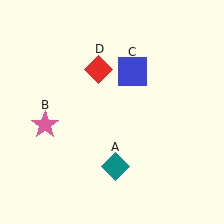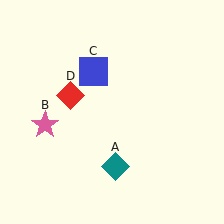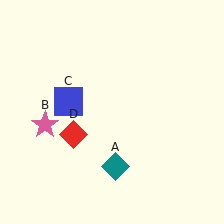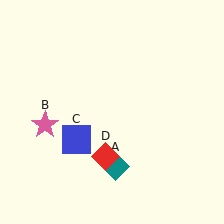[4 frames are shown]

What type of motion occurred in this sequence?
The blue square (object C), red diamond (object D) rotated counterclockwise around the center of the scene.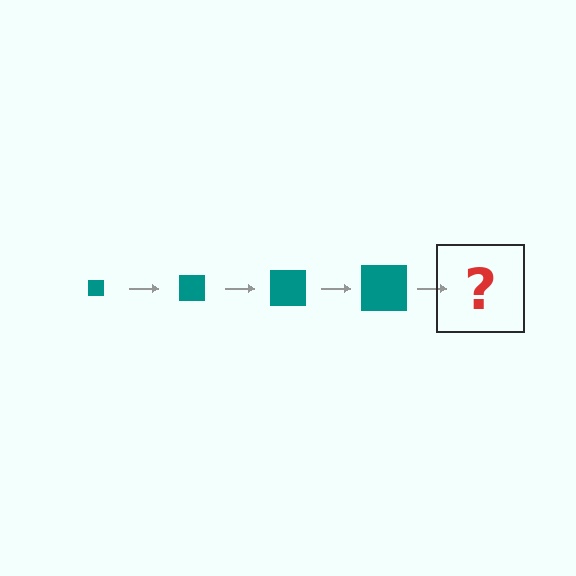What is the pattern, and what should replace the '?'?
The pattern is that the square gets progressively larger each step. The '?' should be a teal square, larger than the previous one.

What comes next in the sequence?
The next element should be a teal square, larger than the previous one.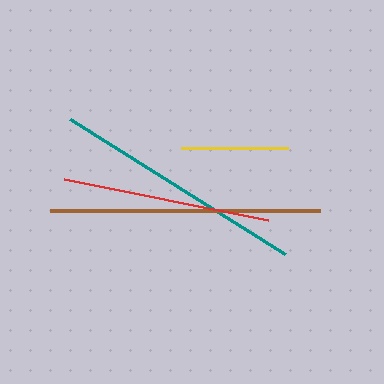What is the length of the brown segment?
The brown segment is approximately 270 pixels long.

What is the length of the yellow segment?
The yellow segment is approximately 107 pixels long.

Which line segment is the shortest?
The yellow line is the shortest at approximately 107 pixels.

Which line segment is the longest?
The brown line is the longest at approximately 270 pixels.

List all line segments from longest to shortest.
From longest to shortest: brown, teal, red, yellow.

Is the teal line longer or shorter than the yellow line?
The teal line is longer than the yellow line.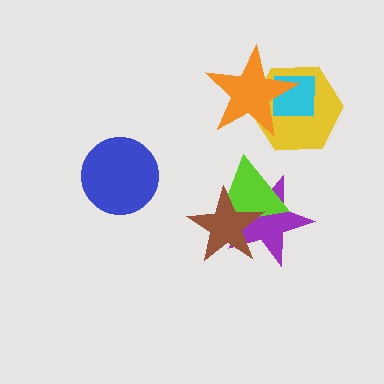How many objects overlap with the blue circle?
0 objects overlap with the blue circle.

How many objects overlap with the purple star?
2 objects overlap with the purple star.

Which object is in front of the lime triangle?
The brown star is in front of the lime triangle.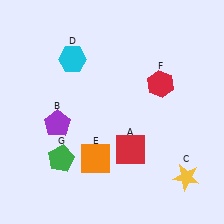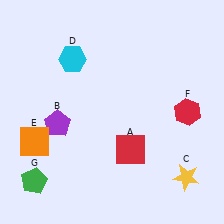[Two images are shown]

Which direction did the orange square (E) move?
The orange square (E) moved left.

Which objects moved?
The objects that moved are: the orange square (E), the red hexagon (F), the green pentagon (G).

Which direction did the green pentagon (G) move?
The green pentagon (G) moved left.